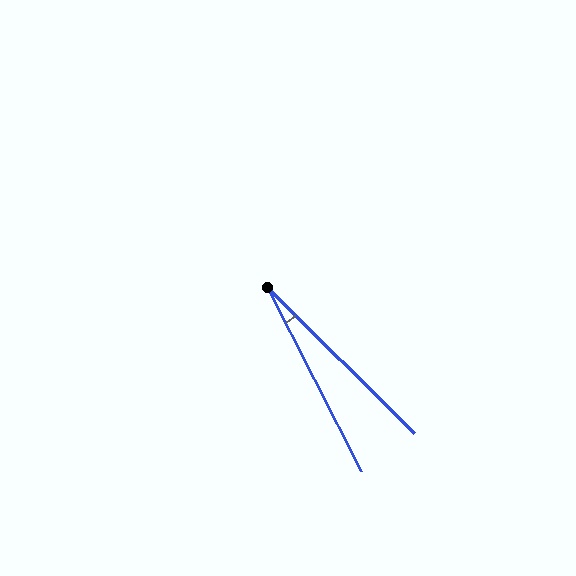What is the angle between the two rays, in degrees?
Approximately 18 degrees.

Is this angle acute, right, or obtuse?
It is acute.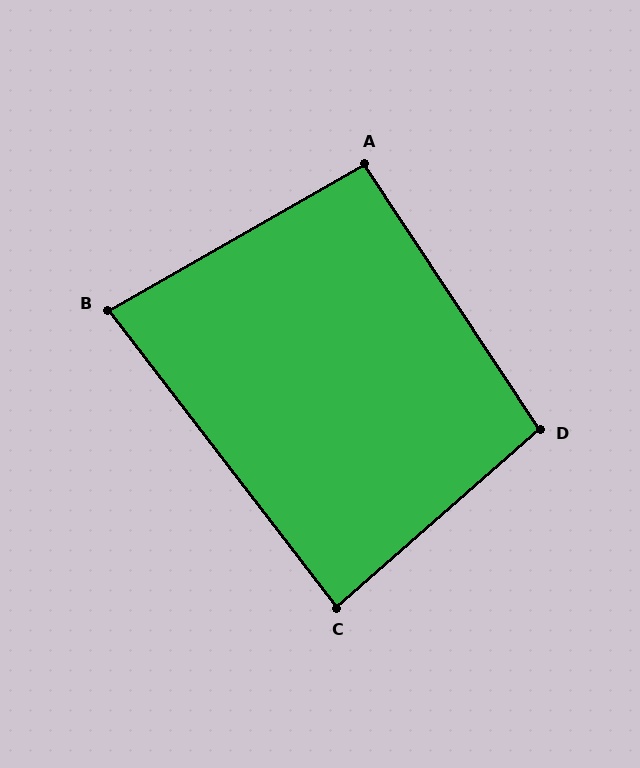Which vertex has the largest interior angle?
D, at approximately 98 degrees.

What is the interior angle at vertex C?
Approximately 86 degrees (approximately right).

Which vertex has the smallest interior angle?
B, at approximately 82 degrees.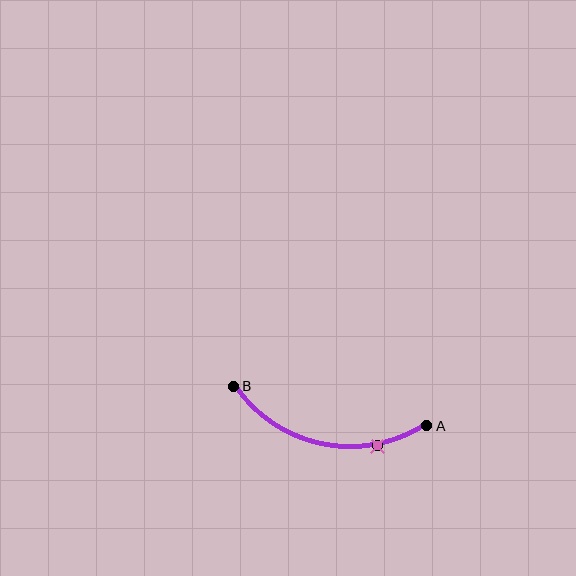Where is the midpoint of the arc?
The arc midpoint is the point on the curve farthest from the straight line joining A and B. It sits below that line.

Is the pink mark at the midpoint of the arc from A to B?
No. The pink mark lies on the arc but is closer to endpoint A. The arc midpoint would be at the point on the curve equidistant along the arc from both A and B.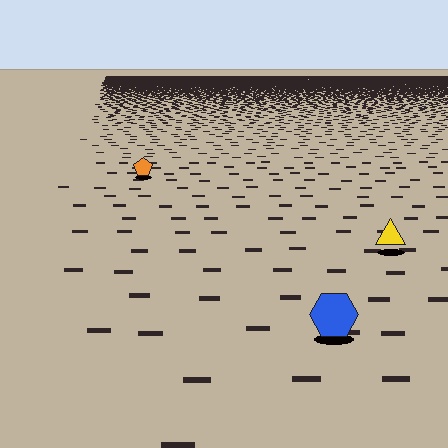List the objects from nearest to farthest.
From nearest to farthest: the blue hexagon, the yellow triangle, the orange pentagon.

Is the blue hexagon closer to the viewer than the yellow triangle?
Yes. The blue hexagon is closer — you can tell from the texture gradient: the ground texture is coarser near it.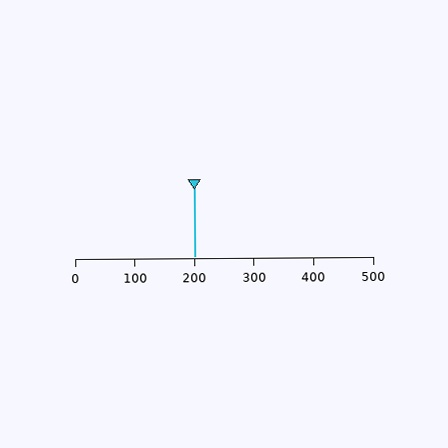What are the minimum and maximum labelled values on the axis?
The axis runs from 0 to 500.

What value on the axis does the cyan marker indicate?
The marker indicates approximately 200.